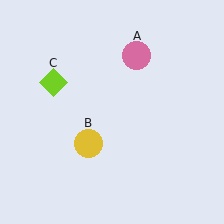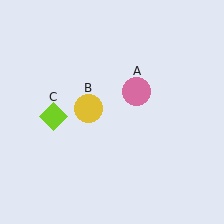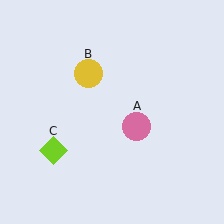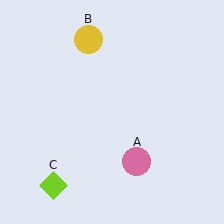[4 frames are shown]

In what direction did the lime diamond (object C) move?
The lime diamond (object C) moved down.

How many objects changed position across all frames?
3 objects changed position: pink circle (object A), yellow circle (object B), lime diamond (object C).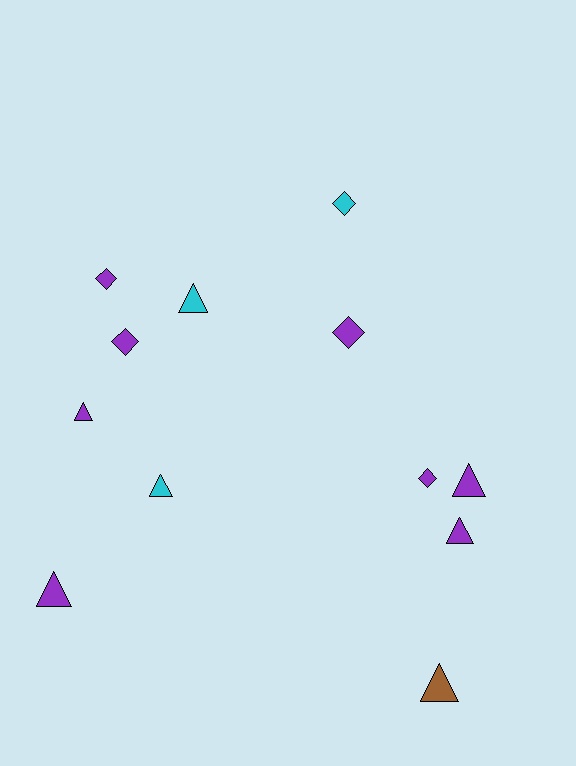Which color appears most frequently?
Purple, with 8 objects.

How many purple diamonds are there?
There are 4 purple diamonds.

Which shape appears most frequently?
Triangle, with 7 objects.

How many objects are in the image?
There are 12 objects.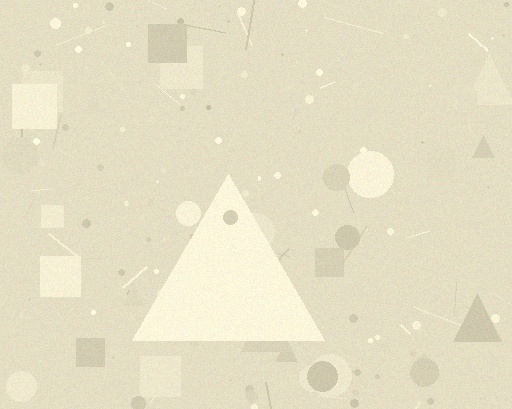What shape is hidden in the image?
A triangle is hidden in the image.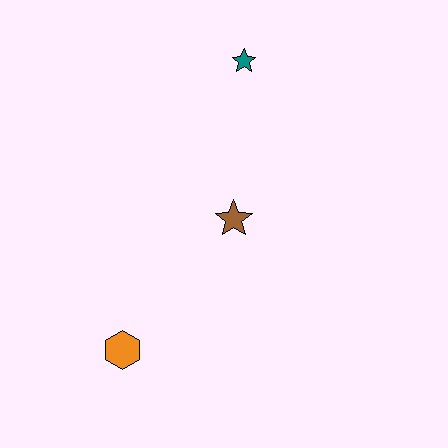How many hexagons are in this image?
There is 1 hexagon.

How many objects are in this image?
There are 3 objects.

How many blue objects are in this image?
There are no blue objects.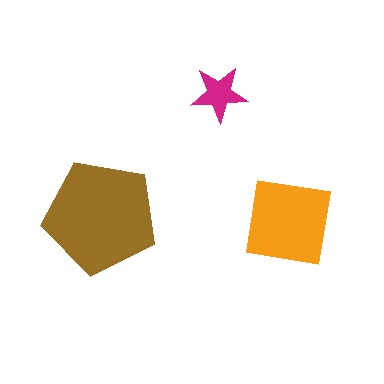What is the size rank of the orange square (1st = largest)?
2nd.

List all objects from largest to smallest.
The brown pentagon, the orange square, the magenta star.